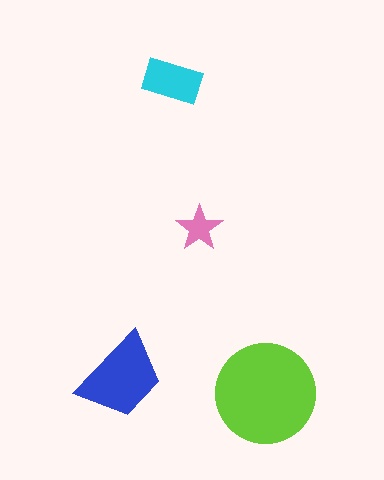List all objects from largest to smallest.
The lime circle, the blue trapezoid, the cyan rectangle, the pink star.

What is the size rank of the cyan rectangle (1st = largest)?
3rd.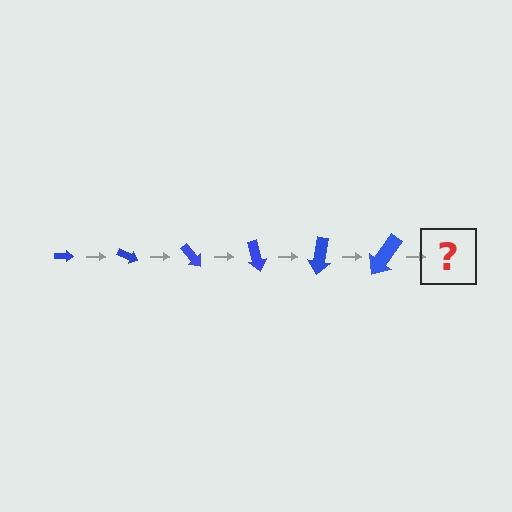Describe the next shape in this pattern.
It should be an arrow, larger than the previous one and rotated 150 degrees from the start.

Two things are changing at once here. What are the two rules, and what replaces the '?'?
The two rules are that the arrow grows larger each step and it rotates 25 degrees each step. The '?' should be an arrow, larger than the previous one and rotated 150 degrees from the start.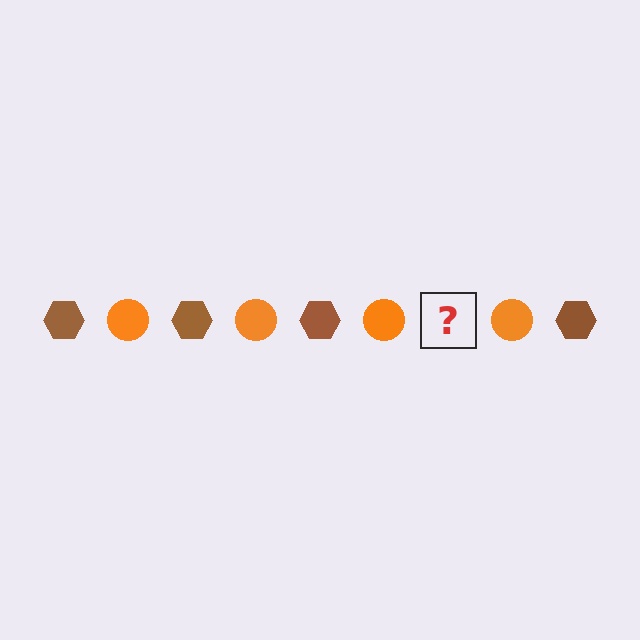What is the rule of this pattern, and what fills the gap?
The rule is that the pattern alternates between brown hexagon and orange circle. The gap should be filled with a brown hexagon.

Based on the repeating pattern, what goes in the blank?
The blank should be a brown hexagon.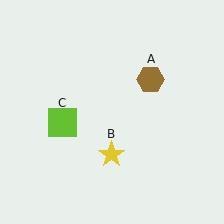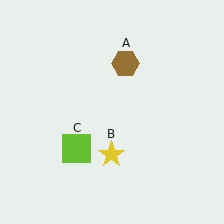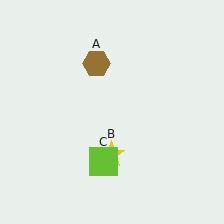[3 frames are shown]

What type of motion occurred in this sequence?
The brown hexagon (object A), lime square (object C) rotated counterclockwise around the center of the scene.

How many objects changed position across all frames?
2 objects changed position: brown hexagon (object A), lime square (object C).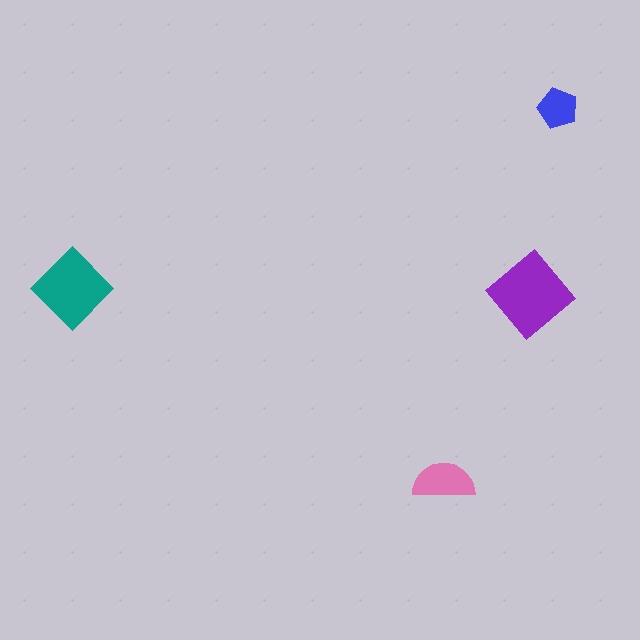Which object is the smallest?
The blue pentagon.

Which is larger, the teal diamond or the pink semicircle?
The teal diamond.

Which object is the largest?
The purple diamond.